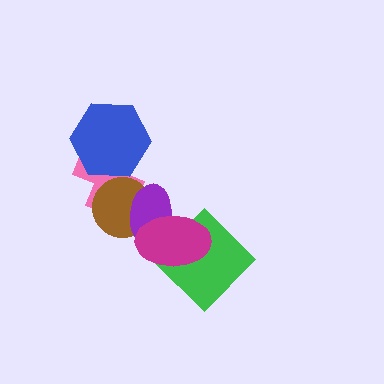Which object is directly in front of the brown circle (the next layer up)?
The purple ellipse is directly in front of the brown circle.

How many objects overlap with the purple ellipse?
3 objects overlap with the purple ellipse.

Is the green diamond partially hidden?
Yes, it is partially covered by another shape.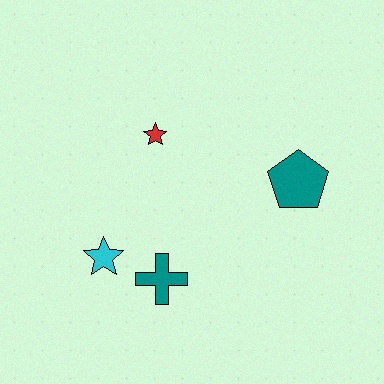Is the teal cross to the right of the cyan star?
Yes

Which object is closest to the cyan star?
The teal cross is closest to the cyan star.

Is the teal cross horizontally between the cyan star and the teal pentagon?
Yes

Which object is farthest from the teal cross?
The teal pentagon is farthest from the teal cross.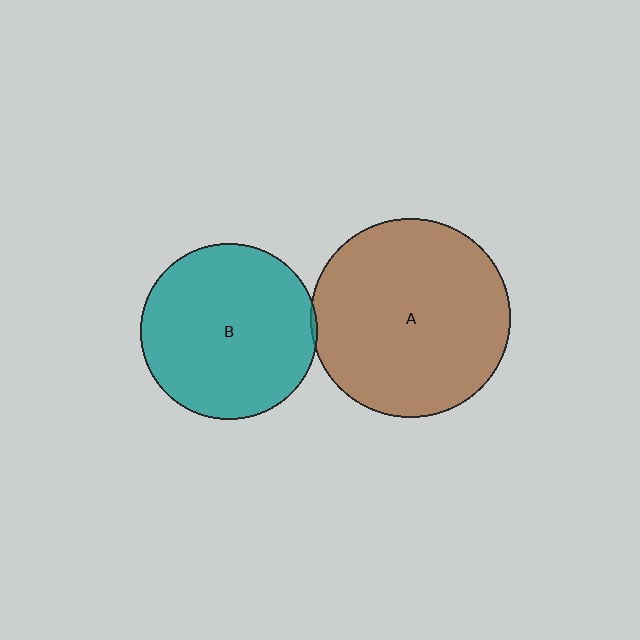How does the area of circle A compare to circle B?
Approximately 1.3 times.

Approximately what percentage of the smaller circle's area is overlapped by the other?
Approximately 5%.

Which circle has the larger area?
Circle A (brown).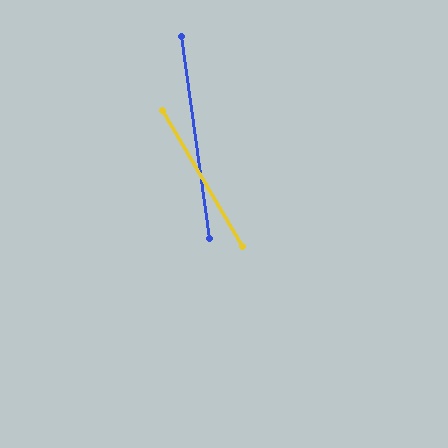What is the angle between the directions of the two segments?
Approximately 23 degrees.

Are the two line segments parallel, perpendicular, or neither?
Neither parallel nor perpendicular — they differ by about 23°.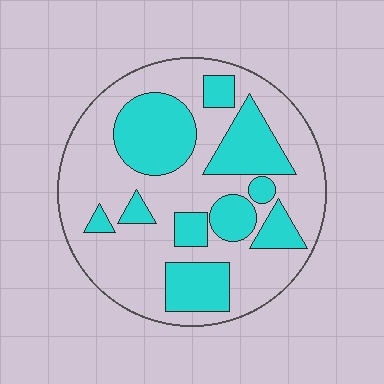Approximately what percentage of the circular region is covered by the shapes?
Approximately 35%.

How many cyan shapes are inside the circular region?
10.